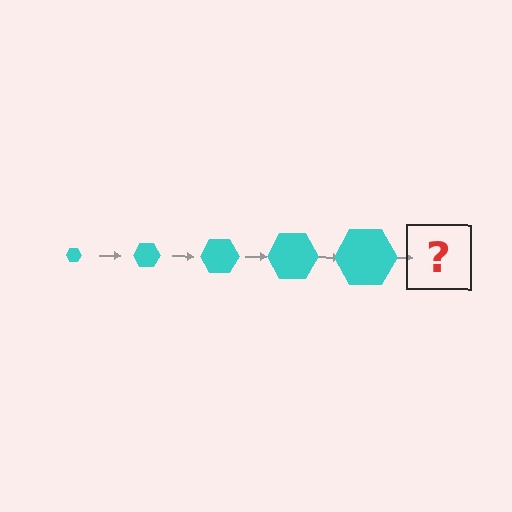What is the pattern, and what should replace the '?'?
The pattern is that the hexagon gets progressively larger each step. The '?' should be a cyan hexagon, larger than the previous one.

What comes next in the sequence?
The next element should be a cyan hexagon, larger than the previous one.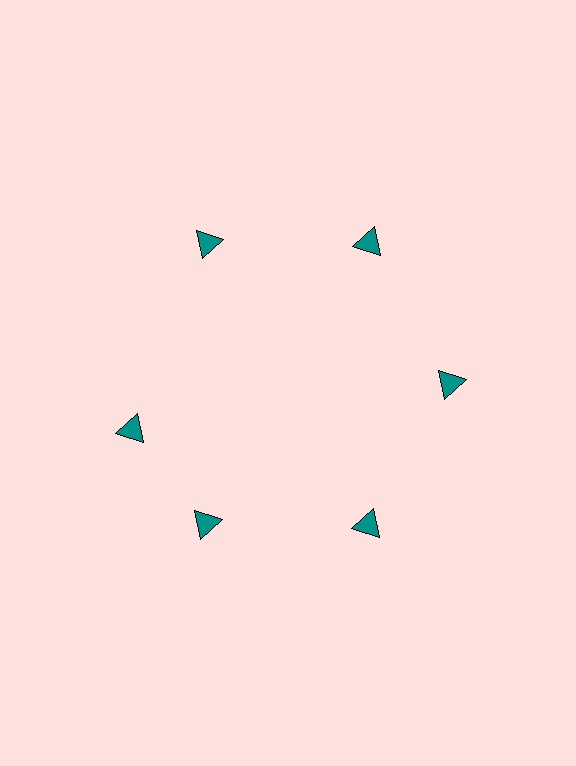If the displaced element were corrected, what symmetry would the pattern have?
It would have 6-fold rotational symmetry — the pattern would map onto itself every 60 degrees.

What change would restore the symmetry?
The symmetry would be restored by rotating it back into even spacing with its neighbors so that all 6 triangles sit at equal angles and equal distance from the center.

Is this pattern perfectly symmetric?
No. The 6 teal triangles are arranged in a ring, but one element near the 9 o'clock position is rotated out of alignment along the ring, breaking the 6-fold rotational symmetry.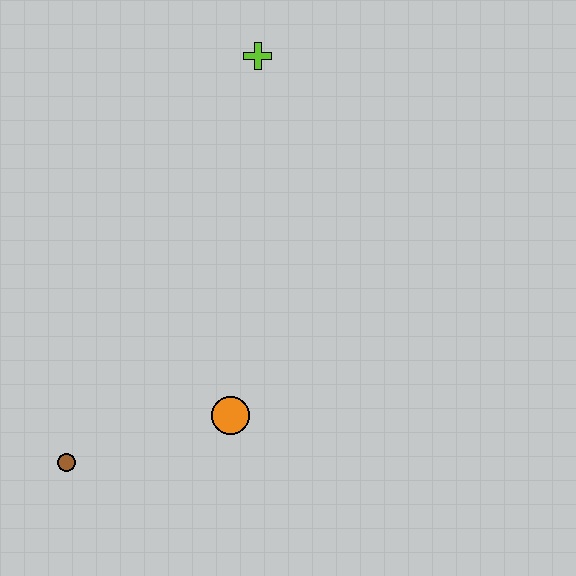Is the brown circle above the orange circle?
No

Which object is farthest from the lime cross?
The brown circle is farthest from the lime cross.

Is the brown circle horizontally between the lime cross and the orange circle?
No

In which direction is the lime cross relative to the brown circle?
The lime cross is above the brown circle.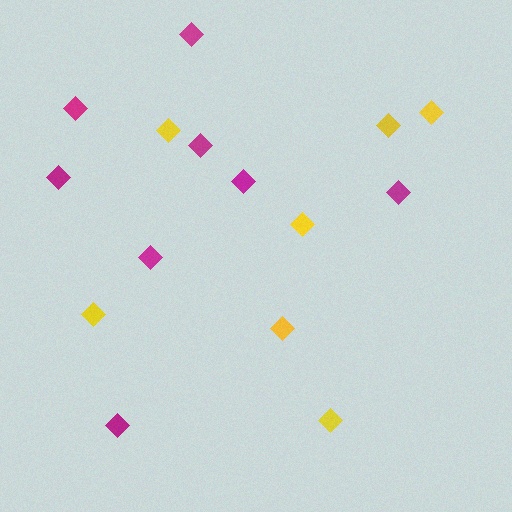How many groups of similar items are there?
There are 2 groups: one group of yellow diamonds (7) and one group of magenta diamonds (8).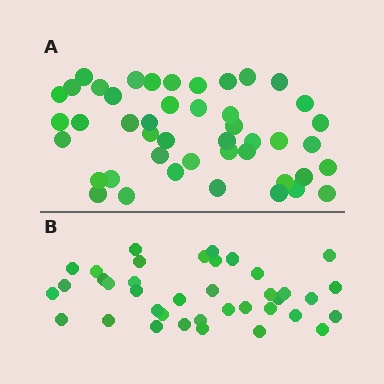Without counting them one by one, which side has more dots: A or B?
Region A (the top region) has more dots.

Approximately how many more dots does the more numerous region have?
Region A has roughly 8 or so more dots than region B.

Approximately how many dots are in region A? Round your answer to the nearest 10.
About 40 dots. (The exact count is 45, which rounds to 40.)